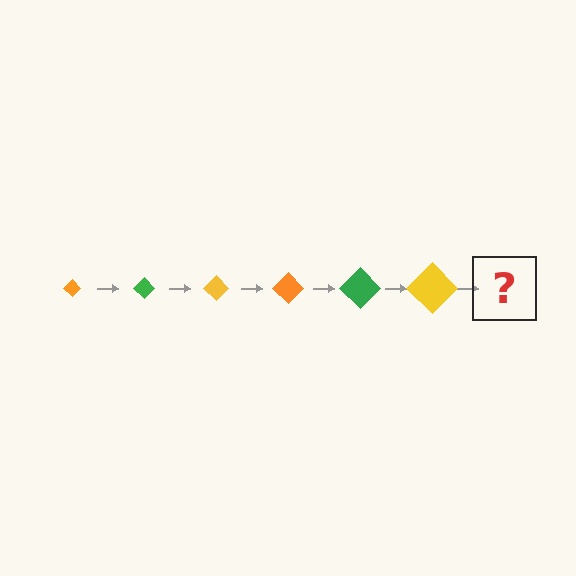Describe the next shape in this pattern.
It should be an orange diamond, larger than the previous one.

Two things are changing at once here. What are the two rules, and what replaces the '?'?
The two rules are that the diamond grows larger each step and the color cycles through orange, green, and yellow. The '?' should be an orange diamond, larger than the previous one.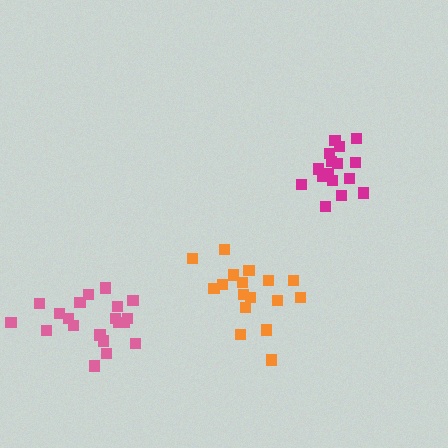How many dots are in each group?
Group 1: 17 dots, Group 2: 20 dots, Group 3: 16 dots (53 total).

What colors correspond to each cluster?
The clusters are colored: orange, pink, magenta.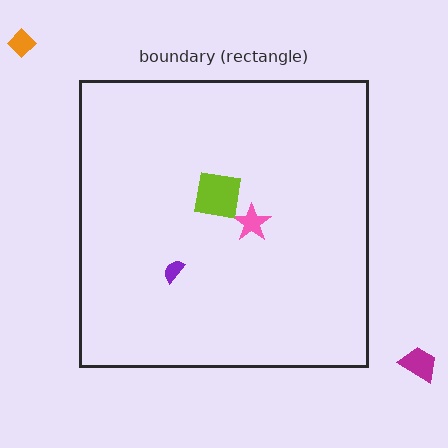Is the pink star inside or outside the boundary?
Inside.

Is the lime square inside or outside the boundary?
Inside.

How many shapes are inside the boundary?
3 inside, 2 outside.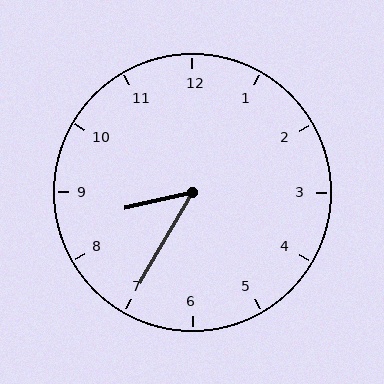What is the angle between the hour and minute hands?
Approximately 48 degrees.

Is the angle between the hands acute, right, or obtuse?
It is acute.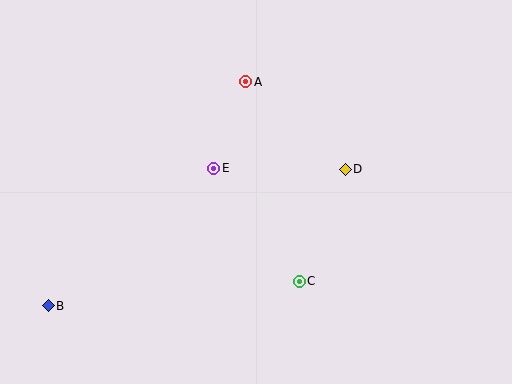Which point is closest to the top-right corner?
Point D is closest to the top-right corner.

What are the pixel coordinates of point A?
Point A is at (246, 82).